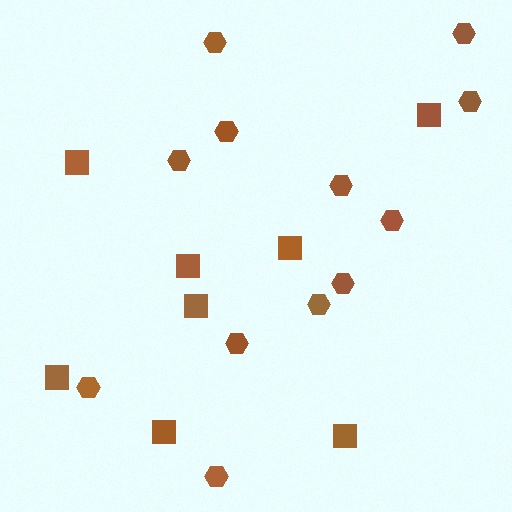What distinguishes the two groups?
There are 2 groups: one group of squares (8) and one group of hexagons (12).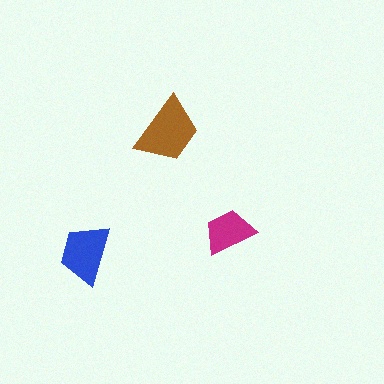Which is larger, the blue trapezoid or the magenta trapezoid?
The blue one.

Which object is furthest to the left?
The blue trapezoid is leftmost.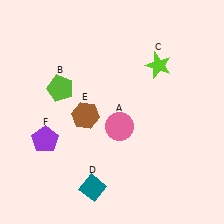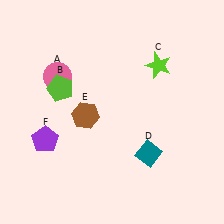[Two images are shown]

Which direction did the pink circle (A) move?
The pink circle (A) moved left.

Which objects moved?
The objects that moved are: the pink circle (A), the teal diamond (D).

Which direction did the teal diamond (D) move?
The teal diamond (D) moved right.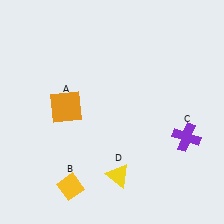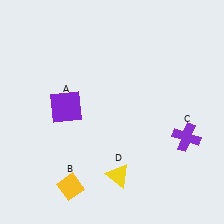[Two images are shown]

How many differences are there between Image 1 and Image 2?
There is 1 difference between the two images.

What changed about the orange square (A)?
In Image 1, A is orange. In Image 2, it changed to purple.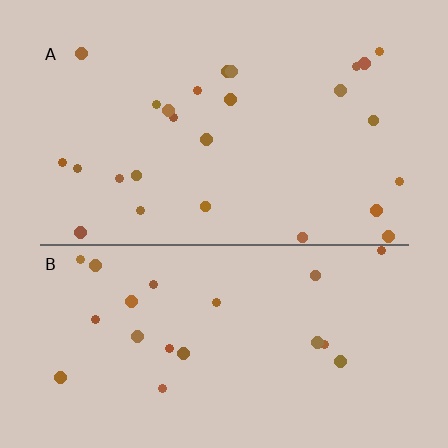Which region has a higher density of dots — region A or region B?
A (the top).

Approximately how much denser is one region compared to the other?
Approximately 1.2× — region A over region B.